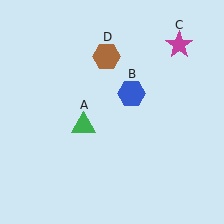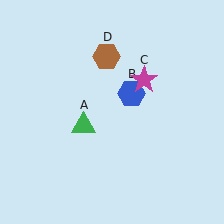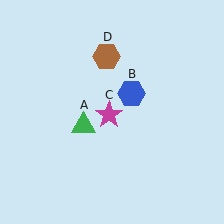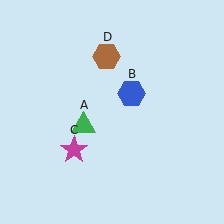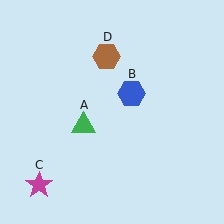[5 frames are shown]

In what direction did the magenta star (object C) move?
The magenta star (object C) moved down and to the left.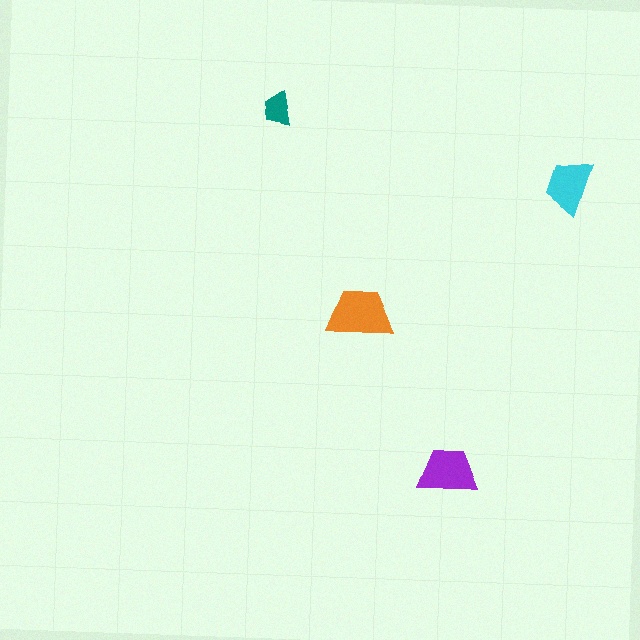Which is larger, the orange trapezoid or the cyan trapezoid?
The orange one.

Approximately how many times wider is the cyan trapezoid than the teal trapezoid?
About 1.5 times wider.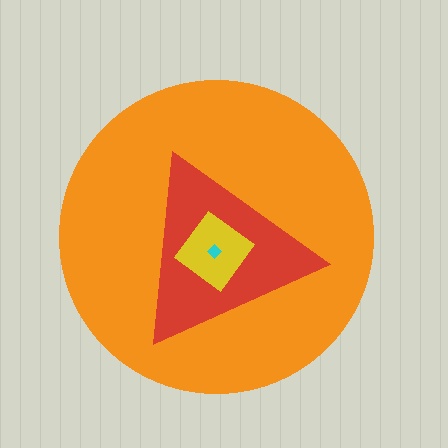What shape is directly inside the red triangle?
The yellow diamond.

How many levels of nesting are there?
4.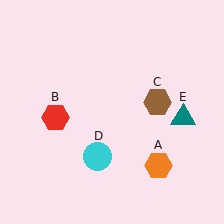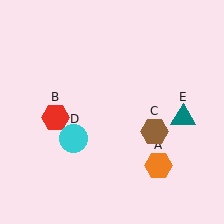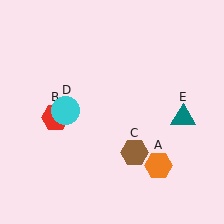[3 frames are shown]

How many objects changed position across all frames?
2 objects changed position: brown hexagon (object C), cyan circle (object D).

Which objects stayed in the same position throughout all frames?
Orange hexagon (object A) and red hexagon (object B) and teal triangle (object E) remained stationary.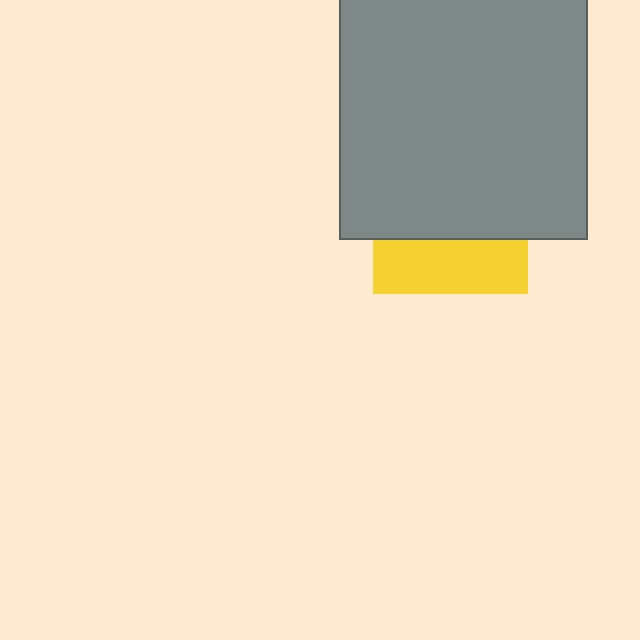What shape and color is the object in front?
The object in front is a gray rectangle.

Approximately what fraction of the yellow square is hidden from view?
Roughly 65% of the yellow square is hidden behind the gray rectangle.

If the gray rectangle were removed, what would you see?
You would see the complete yellow square.